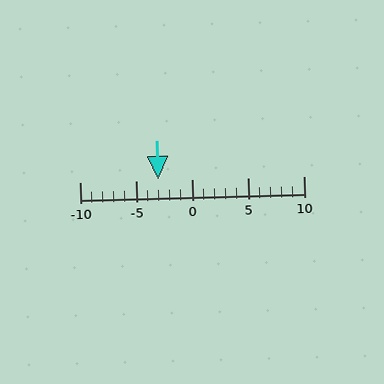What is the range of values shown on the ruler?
The ruler shows values from -10 to 10.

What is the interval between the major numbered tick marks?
The major tick marks are spaced 5 units apart.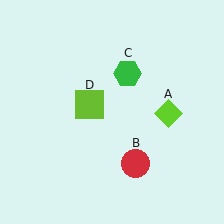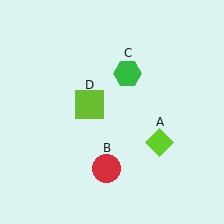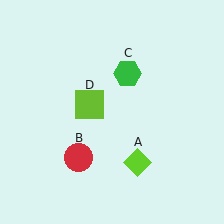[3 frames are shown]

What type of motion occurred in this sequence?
The lime diamond (object A), red circle (object B) rotated clockwise around the center of the scene.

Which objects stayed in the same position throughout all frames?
Green hexagon (object C) and lime square (object D) remained stationary.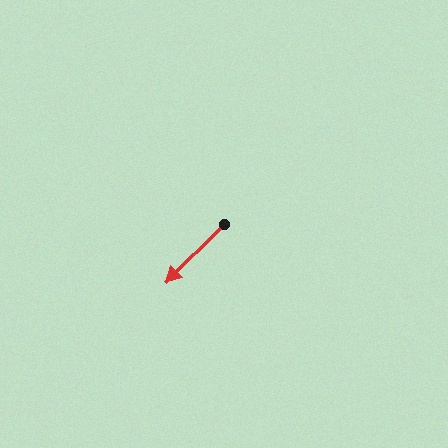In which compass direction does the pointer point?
Southwest.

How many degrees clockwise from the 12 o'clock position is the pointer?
Approximately 225 degrees.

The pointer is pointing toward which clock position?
Roughly 8 o'clock.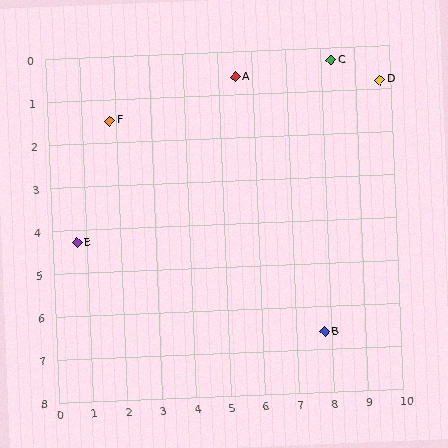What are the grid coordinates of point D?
Point D is at approximately (9.7, 0.8).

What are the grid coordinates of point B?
Point B is at approximately (7.8, 6.6).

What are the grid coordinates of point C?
Point C is at approximately (8.3, 0.3).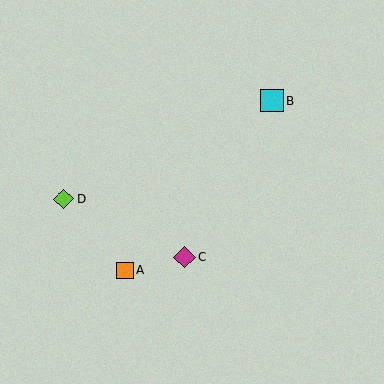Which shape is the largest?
The cyan square (labeled B) is the largest.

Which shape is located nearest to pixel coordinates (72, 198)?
The lime diamond (labeled D) at (64, 199) is nearest to that location.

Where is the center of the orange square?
The center of the orange square is at (125, 270).